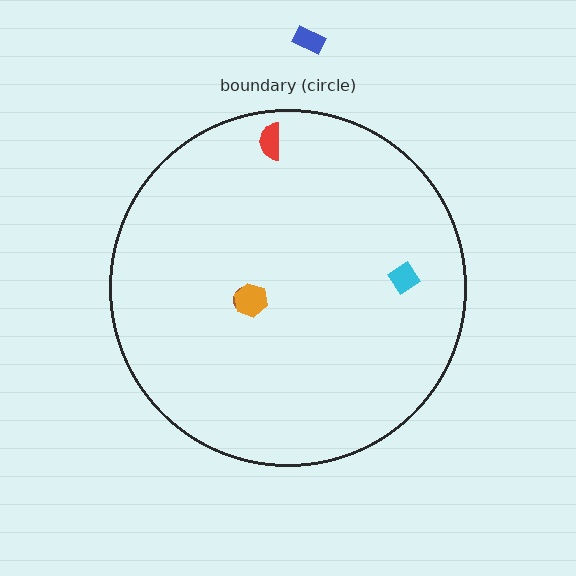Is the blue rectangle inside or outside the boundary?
Outside.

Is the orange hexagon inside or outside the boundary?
Inside.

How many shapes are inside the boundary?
4 inside, 1 outside.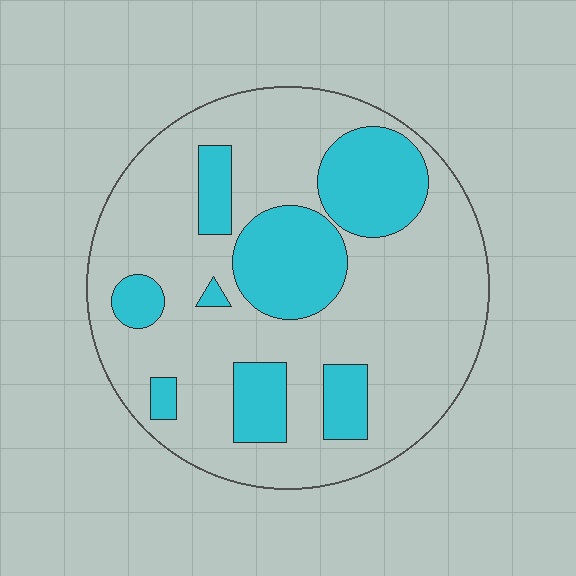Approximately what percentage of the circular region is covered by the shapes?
Approximately 25%.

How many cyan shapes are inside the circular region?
8.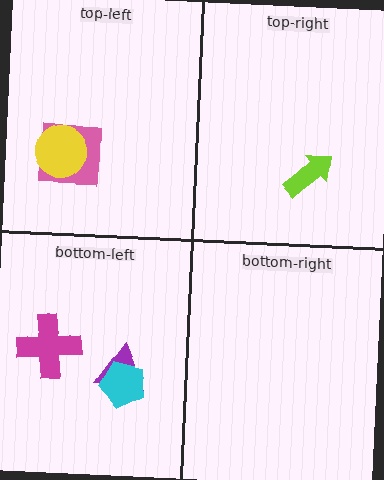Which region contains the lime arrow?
The top-right region.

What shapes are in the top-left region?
The pink square, the yellow circle.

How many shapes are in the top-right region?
1.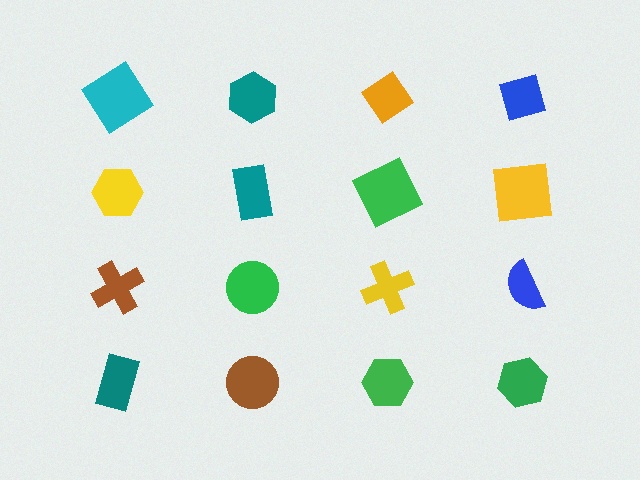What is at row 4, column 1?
A teal rectangle.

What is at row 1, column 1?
A cyan diamond.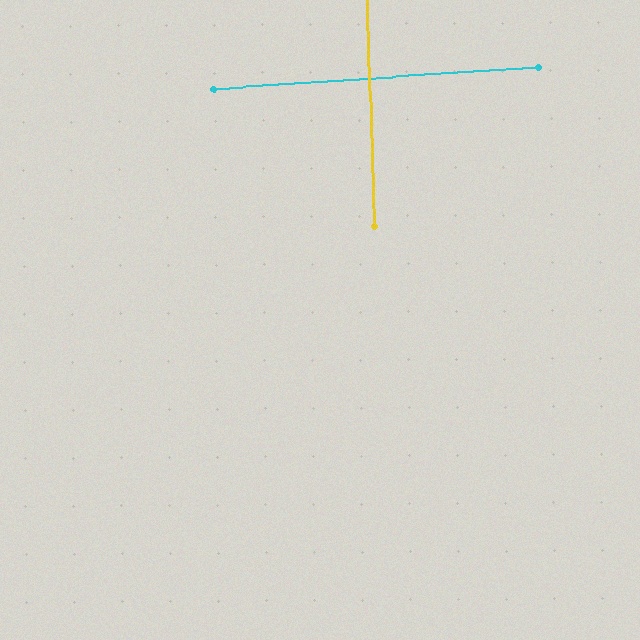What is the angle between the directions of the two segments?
Approximately 88 degrees.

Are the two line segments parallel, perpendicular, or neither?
Perpendicular — they meet at approximately 88°.